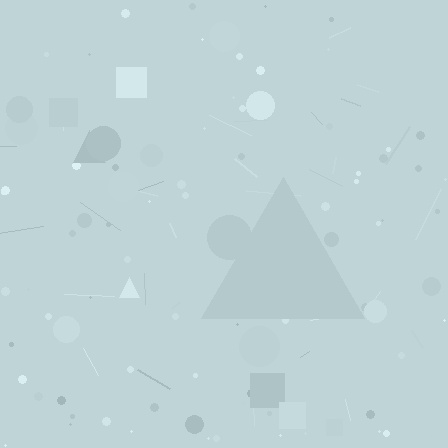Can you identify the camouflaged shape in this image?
The camouflaged shape is a triangle.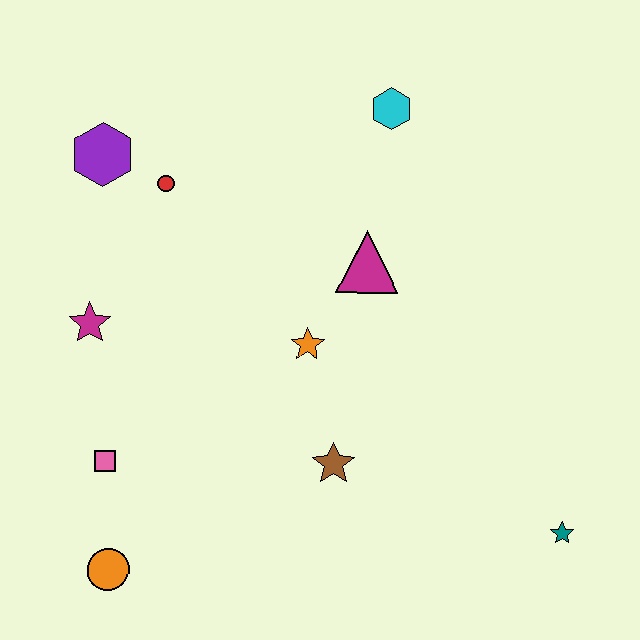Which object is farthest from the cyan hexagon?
The orange circle is farthest from the cyan hexagon.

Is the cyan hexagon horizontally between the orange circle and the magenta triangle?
No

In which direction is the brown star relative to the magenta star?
The brown star is to the right of the magenta star.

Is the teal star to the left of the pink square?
No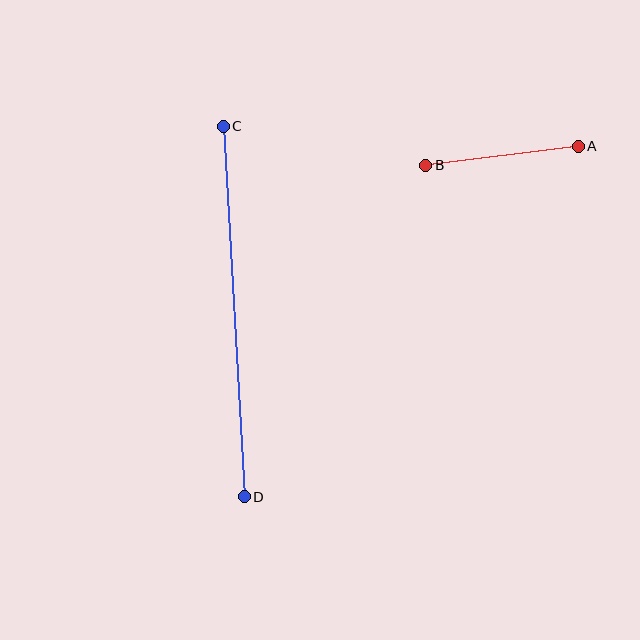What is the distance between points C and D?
The distance is approximately 371 pixels.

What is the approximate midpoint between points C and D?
The midpoint is at approximately (234, 312) pixels.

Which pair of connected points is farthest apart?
Points C and D are farthest apart.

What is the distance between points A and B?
The distance is approximately 154 pixels.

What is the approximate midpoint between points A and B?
The midpoint is at approximately (502, 156) pixels.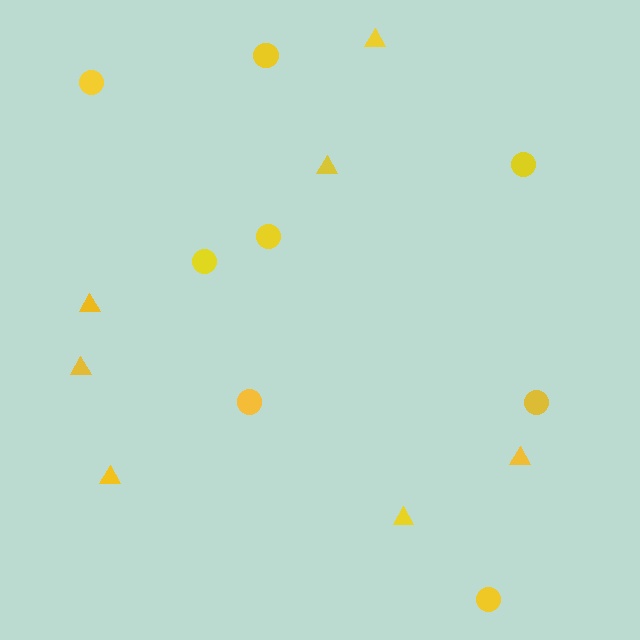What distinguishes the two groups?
There are 2 groups: one group of circles (8) and one group of triangles (7).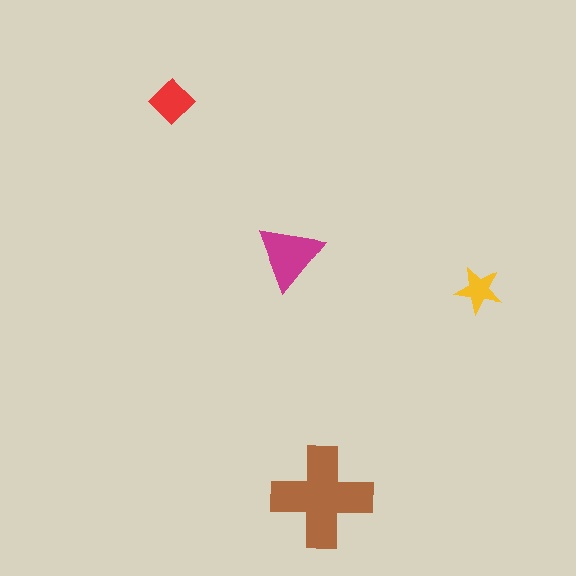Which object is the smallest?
The yellow star.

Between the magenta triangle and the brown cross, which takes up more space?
The brown cross.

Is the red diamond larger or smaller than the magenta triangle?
Smaller.